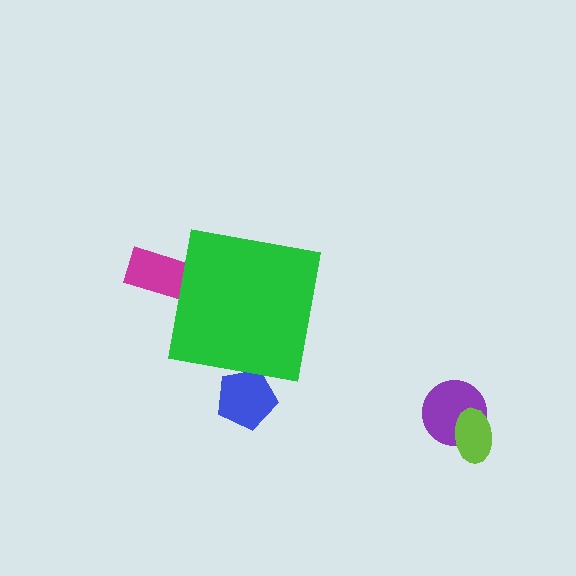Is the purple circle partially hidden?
No, the purple circle is fully visible.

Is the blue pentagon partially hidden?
Yes, the blue pentagon is partially hidden behind the green square.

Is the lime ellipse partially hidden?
No, the lime ellipse is fully visible.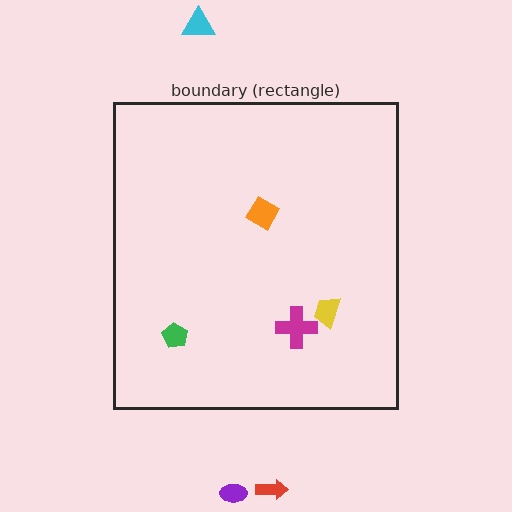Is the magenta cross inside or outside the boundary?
Inside.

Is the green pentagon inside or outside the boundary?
Inside.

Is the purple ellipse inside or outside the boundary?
Outside.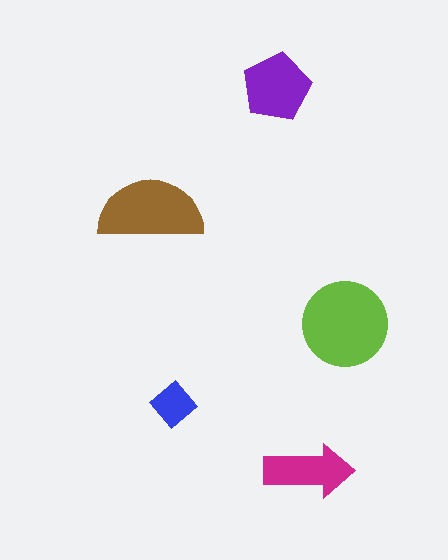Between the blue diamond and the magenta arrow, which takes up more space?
The magenta arrow.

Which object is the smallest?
The blue diamond.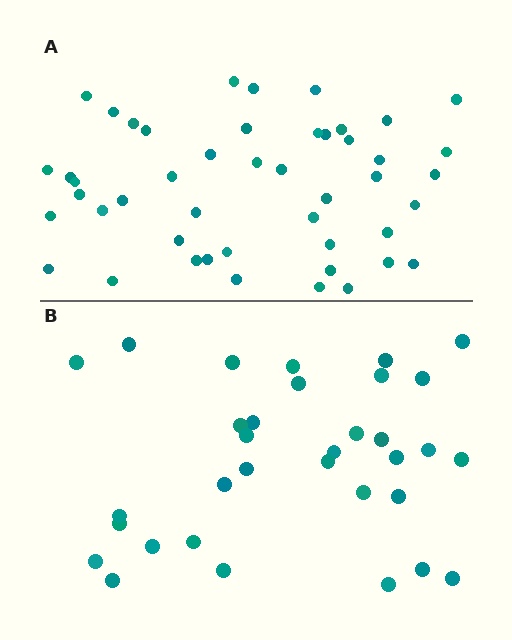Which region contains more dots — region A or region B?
Region A (the top region) has more dots.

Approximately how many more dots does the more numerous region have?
Region A has approximately 15 more dots than region B.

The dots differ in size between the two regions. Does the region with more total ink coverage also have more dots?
No. Region B has more total ink coverage because its dots are larger, but region A actually contains more individual dots. Total area can be misleading — the number of items is what matters here.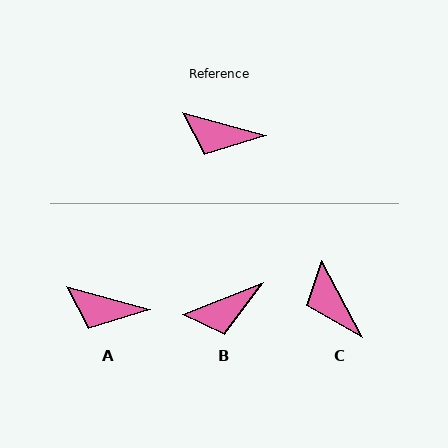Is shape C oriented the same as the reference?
No, it is off by about 47 degrees.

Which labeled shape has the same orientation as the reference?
A.